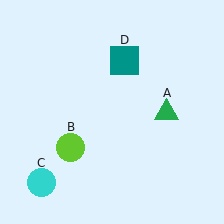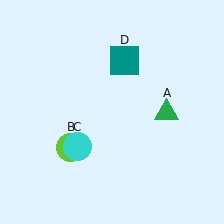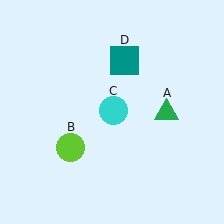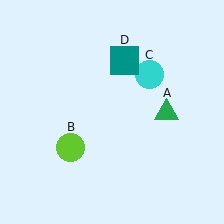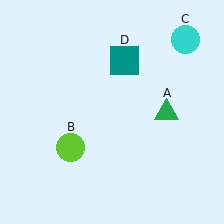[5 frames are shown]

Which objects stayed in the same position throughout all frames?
Green triangle (object A) and lime circle (object B) and teal square (object D) remained stationary.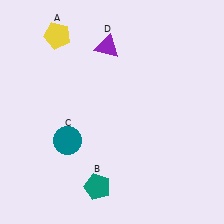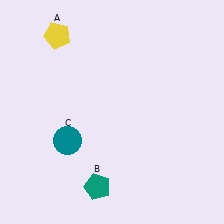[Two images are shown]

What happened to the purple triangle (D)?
The purple triangle (D) was removed in Image 2. It was in the top-left area of Image 1.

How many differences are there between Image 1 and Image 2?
There is 1 difference between the two images.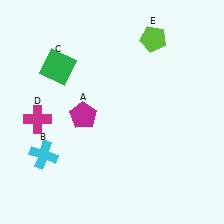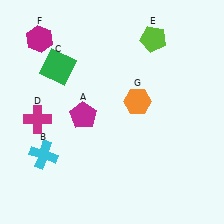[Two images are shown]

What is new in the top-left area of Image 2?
A magenta hexagon (F) was added in the top-left area of Image 2.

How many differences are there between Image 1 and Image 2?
There are 2 differences between the two images.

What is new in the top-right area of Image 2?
An orange hexagon (G) was added in the top-right area of Image 2.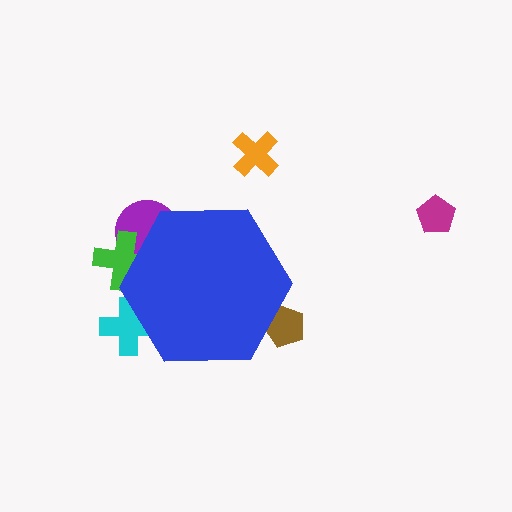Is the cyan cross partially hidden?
Yes, the cyan cross is partially hidden behind the blue hexagon.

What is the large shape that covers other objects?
A blue hexagon.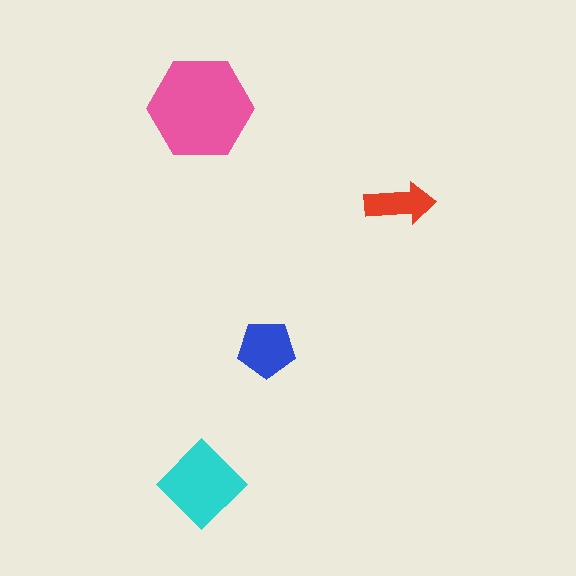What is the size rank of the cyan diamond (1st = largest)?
2nd.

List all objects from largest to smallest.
The pink hexagon, the cyan diamond, the blue pentagon, the red arrow.